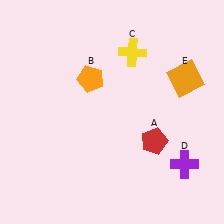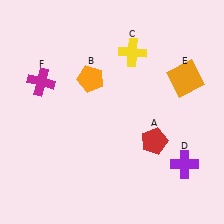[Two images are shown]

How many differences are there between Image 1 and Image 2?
There is 1 difference between the two images.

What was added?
A magenta cross (F) was added in Image 2.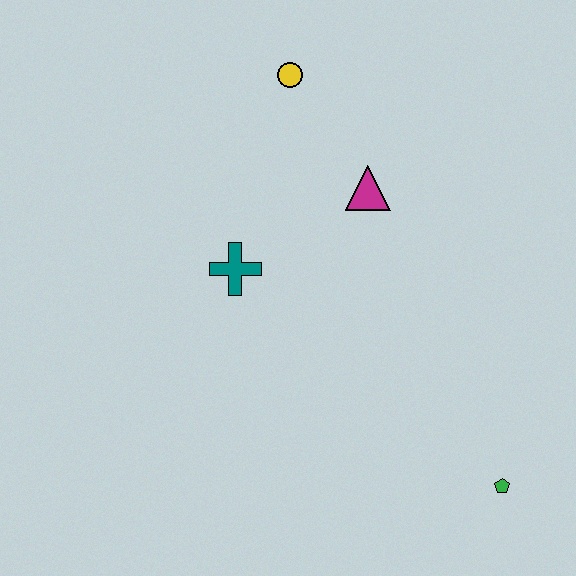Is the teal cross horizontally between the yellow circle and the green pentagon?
No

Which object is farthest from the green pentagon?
The yellow circle is farthest from the green pentagon.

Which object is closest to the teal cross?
The magenta triangle is closest to the teal cross.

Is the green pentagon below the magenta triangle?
Yes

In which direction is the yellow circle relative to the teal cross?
The yellow circle is above the teal cross.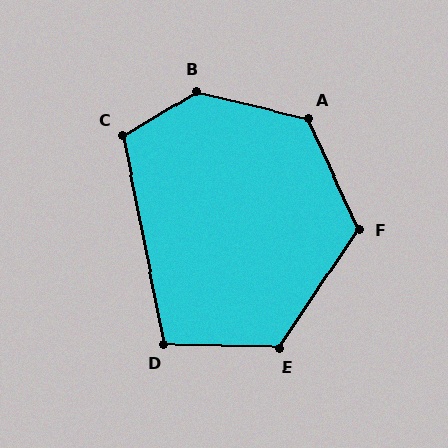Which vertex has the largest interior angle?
B, at approximately 136 degrees.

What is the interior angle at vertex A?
Approximately 128 degrees (obtuse).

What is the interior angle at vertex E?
Approximately 123 degrees (obtuse).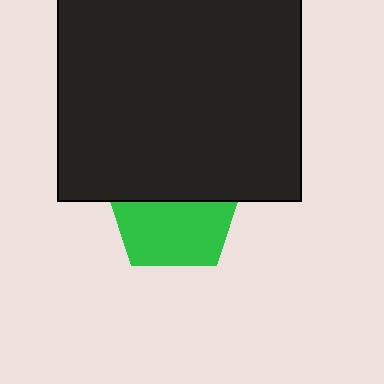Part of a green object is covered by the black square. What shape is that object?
It is a pentagon.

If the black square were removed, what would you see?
You would see the complete green pentagon.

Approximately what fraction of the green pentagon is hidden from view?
Roughly 46% of the green pentagon is hidden behind the black square.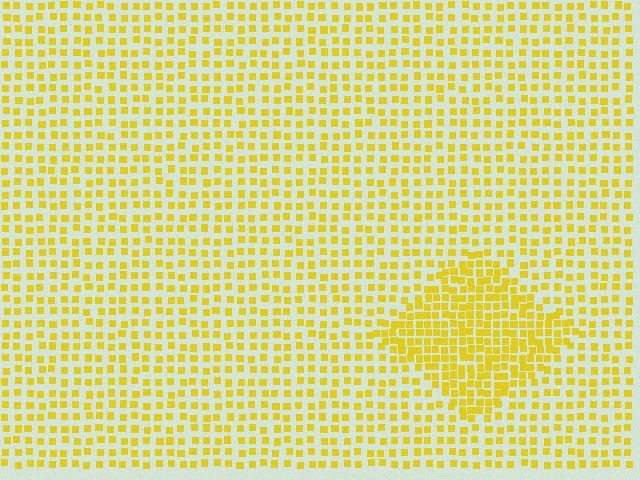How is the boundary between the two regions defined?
The boundary is defined by a change in element density (approximately 1.8x ratio). All elements are the same color, size, and shape.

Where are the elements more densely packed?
The elements are more densely packed inside the diamond boundary.